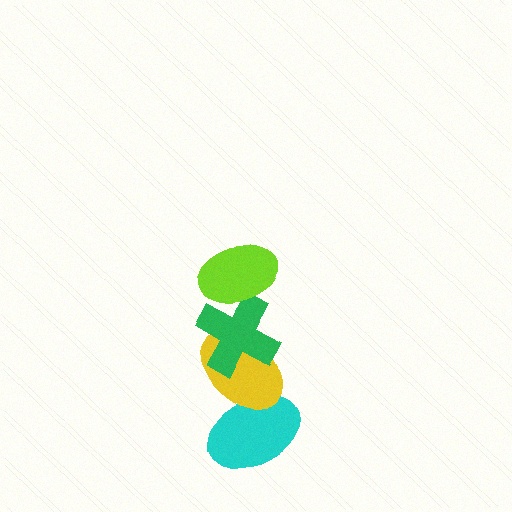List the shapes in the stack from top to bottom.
From top to bottom: the lime ellipse, the green cross, the yellow ellipse, the cyan ellipse.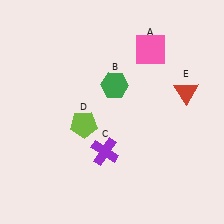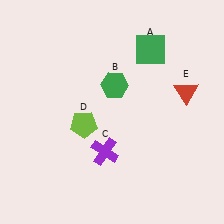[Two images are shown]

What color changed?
The square (A) changed from pink in Image 1 to green in Image 2.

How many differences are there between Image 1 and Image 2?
There is 1 difference between the two images.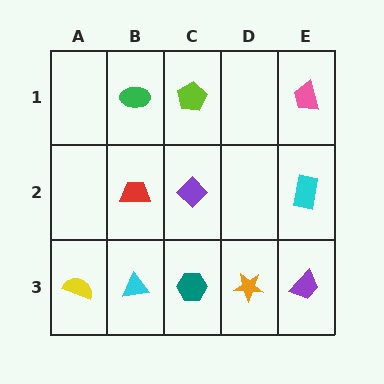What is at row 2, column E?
A cyan rectangle.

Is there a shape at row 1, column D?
No, that cell is empty.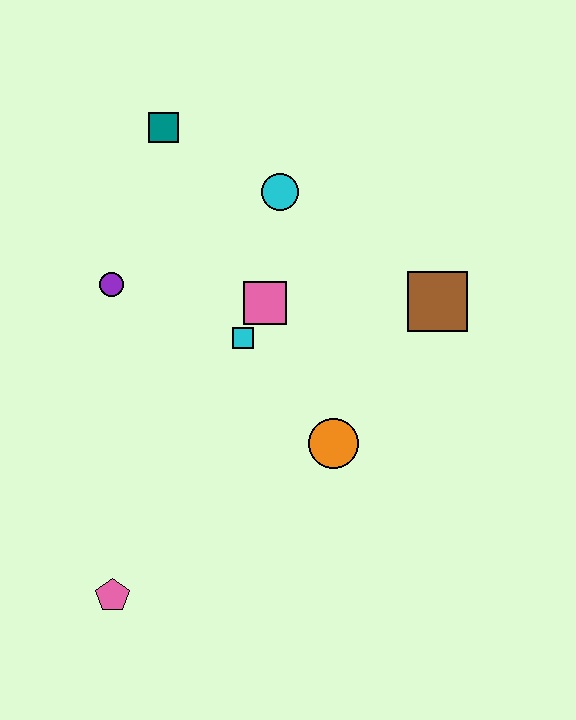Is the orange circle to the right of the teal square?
Yes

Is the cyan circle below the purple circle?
No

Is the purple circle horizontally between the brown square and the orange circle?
No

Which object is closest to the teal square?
The cyan circle is closest to the teal square.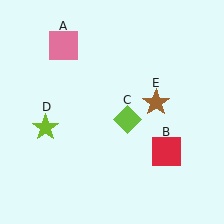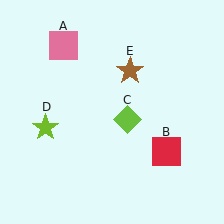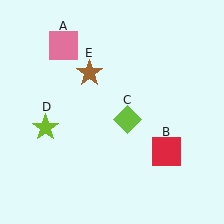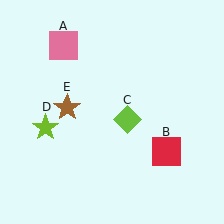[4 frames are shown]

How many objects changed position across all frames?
1 object changed position: brown star (object E).